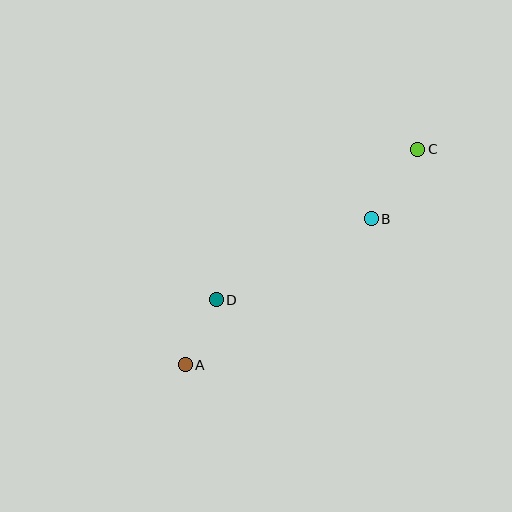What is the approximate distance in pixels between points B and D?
The distance between B and D is approximately 175 pixels.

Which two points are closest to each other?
Points A and D are closest to each other.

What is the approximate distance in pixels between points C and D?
The distance between C and D is approximately 251 pixels.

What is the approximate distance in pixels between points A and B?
The distance between A and B is approximately 236 pixels.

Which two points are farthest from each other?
Points A and C are farthest from each other.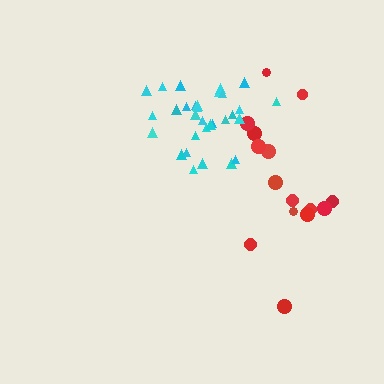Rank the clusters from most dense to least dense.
cyan, red.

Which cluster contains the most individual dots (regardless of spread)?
Cyan (31).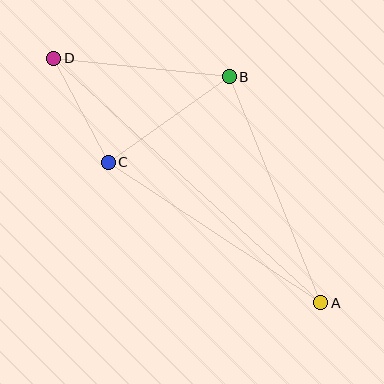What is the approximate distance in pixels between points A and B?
The distance between A and B is approximately 244 pixels.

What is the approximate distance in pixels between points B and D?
The distance between B and D is approximately 177 pixels.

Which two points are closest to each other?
Points C and D are closest to each other.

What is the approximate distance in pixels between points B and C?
The distance between B and C is approximately 148 pixels.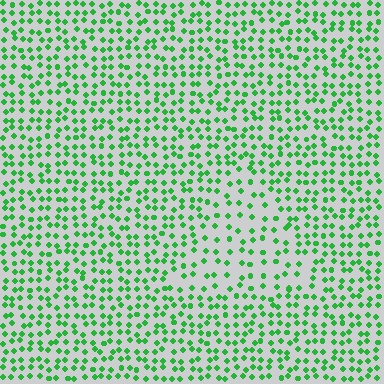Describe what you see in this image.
The image contains small green elements arranged at two different densities. A triangle-shaped region is visible where the elements are less densely packed than the surrounding area.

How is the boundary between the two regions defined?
The boundary is defined by a change in element density (approximately 1.7x ratio). All elements are the same color, size, and shape.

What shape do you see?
I see a triangle.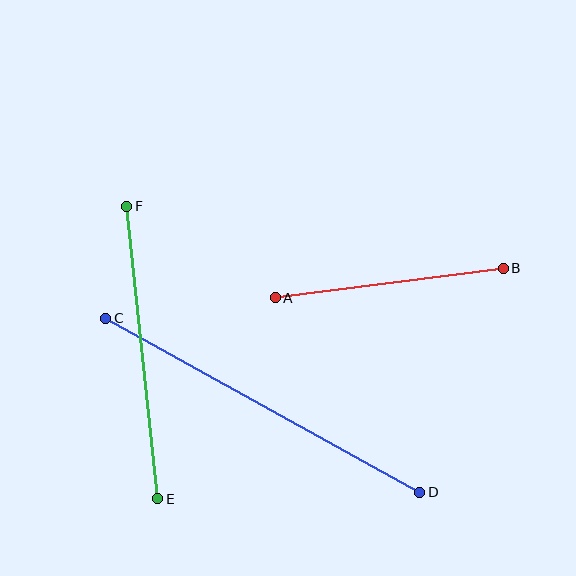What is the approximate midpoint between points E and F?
The midpoint is at approximately (142, 353) pixels.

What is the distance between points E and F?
The distance is approximately 294 pixels.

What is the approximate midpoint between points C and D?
The midpoint is at approximately (263, 405) pixels.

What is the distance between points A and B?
The distance is approximately 230 pixels.